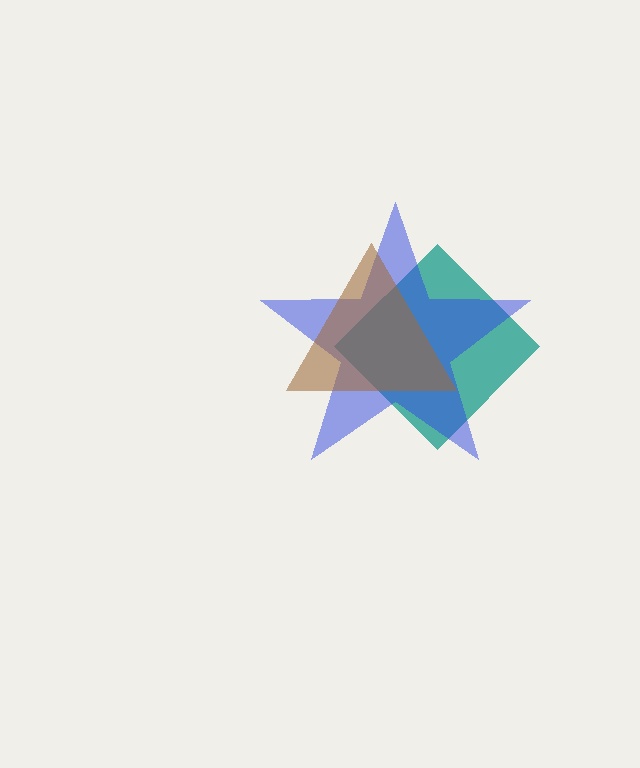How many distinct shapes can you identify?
There are 3 distinct shapes: a teal diamond, a blue star, a brown triangle.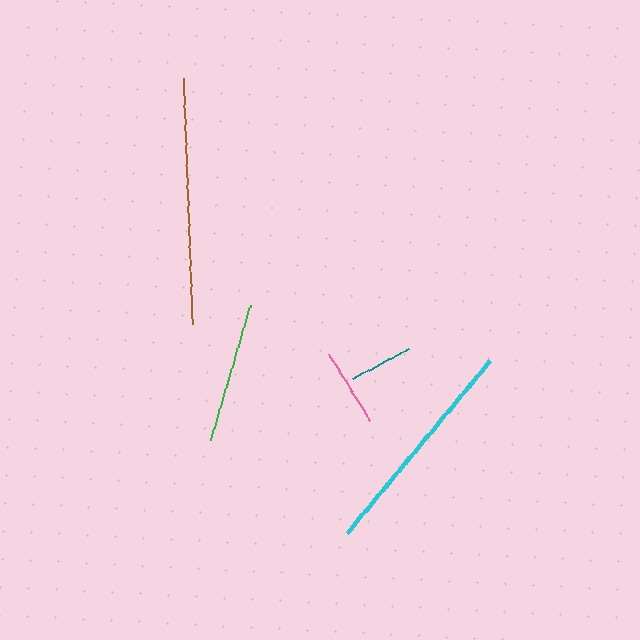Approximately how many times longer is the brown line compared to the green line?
The brown line is approximately 1.7 times the length of the green line.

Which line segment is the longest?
The brown line is the longest at approximately 246 pixels.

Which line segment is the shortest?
The teal line is the shortest at approximately 62 pixels.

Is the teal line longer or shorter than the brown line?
The brown line is longer than the teal line.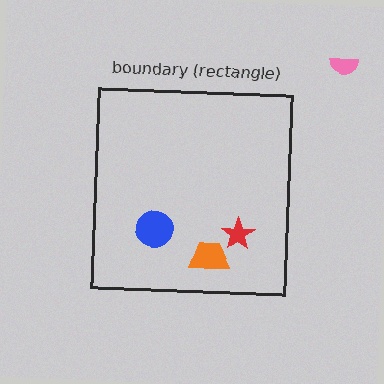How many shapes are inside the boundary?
3 inside, 1 outside.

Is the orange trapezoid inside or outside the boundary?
Inside.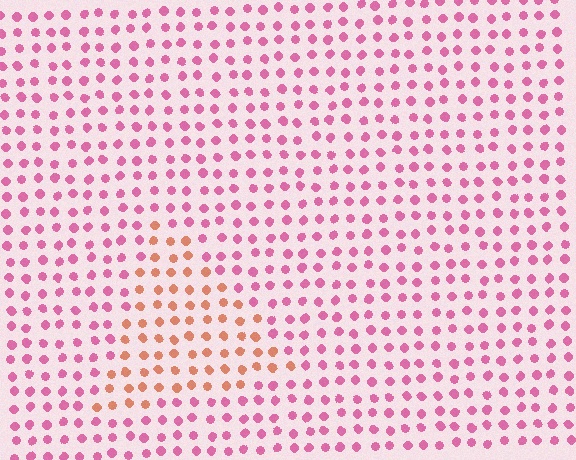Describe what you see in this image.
The image is filled with small pink elements in a uniform arrangement. A triangle-shaped region is visible where the elements are tinted to a slightly different hue, forming a subtle color boundary.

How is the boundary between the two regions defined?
The boundary is defined purely by a slight shift in hue (about 45 degrees). Spacing, size, and orientation are identical on both sides.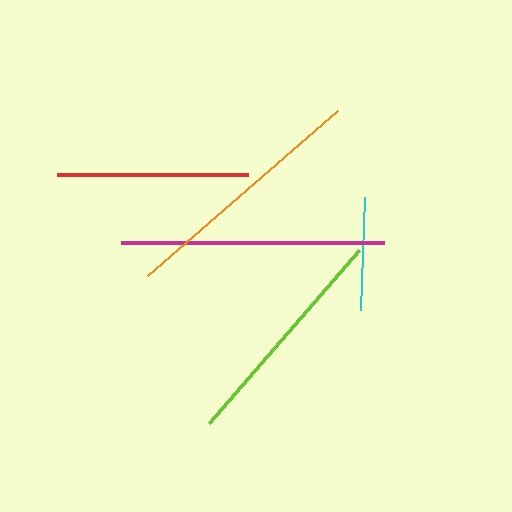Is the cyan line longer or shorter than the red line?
The red line is longer than the cyan line.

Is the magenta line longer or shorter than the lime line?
The magenta line is longer than the lime line.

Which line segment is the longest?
The magenta line is the longest at approximately 263 pixels.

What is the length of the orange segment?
The orange segment is approximately 252 pixels long.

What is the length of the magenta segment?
The magenta segment is approximately 263 pixels long.